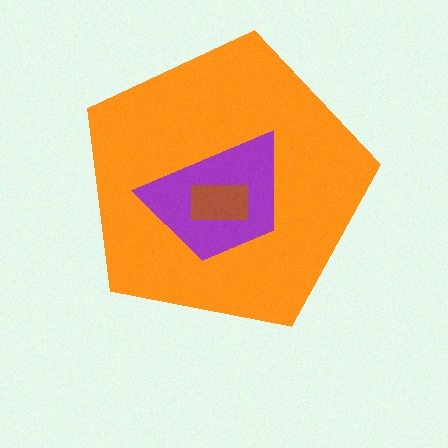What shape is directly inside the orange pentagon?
The purple trapezoid.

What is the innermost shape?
The brown rectangle.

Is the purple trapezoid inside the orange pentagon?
Yes.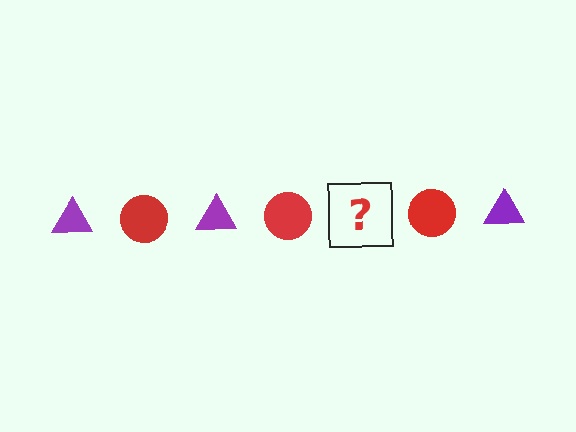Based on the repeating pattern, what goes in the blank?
The blank should be a purple triangle.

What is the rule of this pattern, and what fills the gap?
The rule is that the pattern alternates between purple triangle and red circle. The gap should be filled with a purple triangle.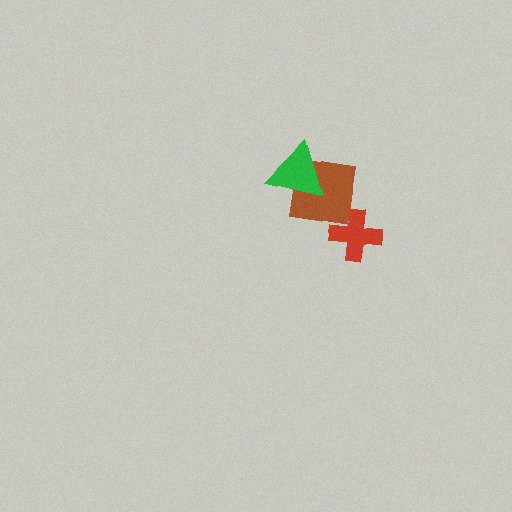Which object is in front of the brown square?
The green triangle is in front of the brown square.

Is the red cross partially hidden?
No, no other shape covers it.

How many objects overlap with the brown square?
1 object overlaps with the brown square.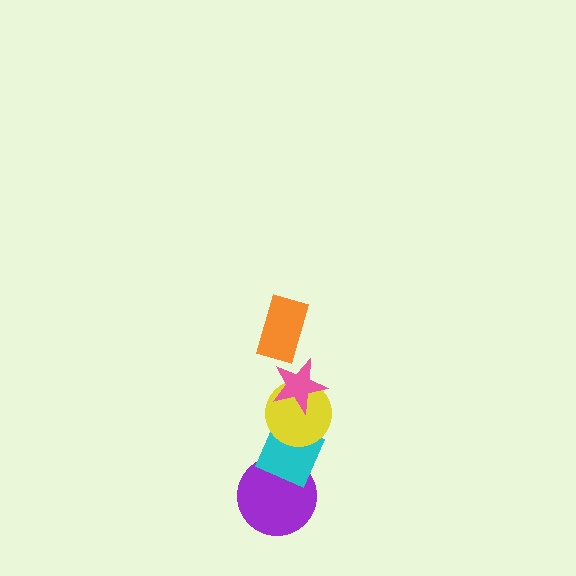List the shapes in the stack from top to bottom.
From top to bottom: the orange rectangle, the pink star, the yellow circle, the cyan diamond, the purple circle.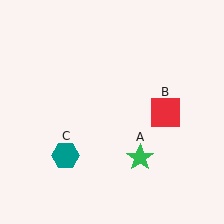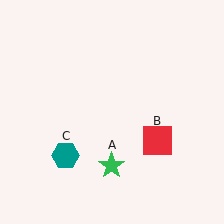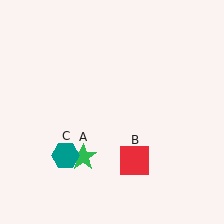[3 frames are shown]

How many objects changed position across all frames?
2 objects changed position: green star (object A), red square (object B).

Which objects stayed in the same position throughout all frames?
Teal hexagon (object C) remained stationary.